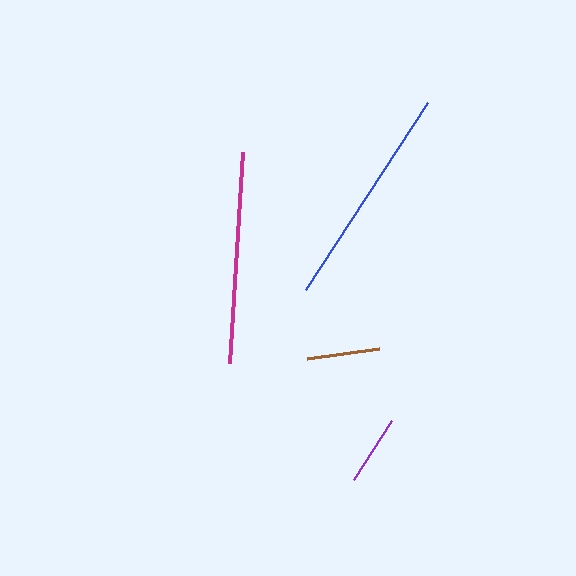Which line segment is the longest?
The blue line is the longest at approximately 223 pixels.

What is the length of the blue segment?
The blue segment is approximately 223 pixels long.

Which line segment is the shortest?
The purple line is the shortest at approximately 71 pixels.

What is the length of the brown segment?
The brown segment is approximately 73 pixels long.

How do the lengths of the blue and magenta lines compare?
The blue and magenta lines are approximately the same length.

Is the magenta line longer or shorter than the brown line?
The magenta line is longer than the brown line.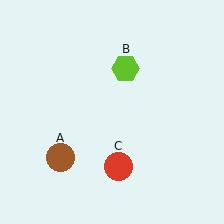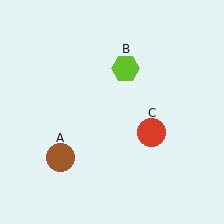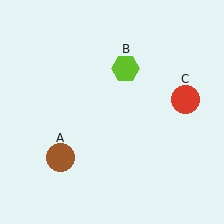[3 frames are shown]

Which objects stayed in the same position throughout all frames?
Brown circle (object A) and lime hexagon (object B) remained stationary.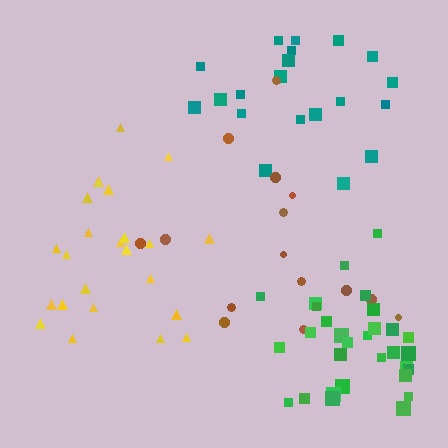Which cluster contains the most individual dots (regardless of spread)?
Green (30).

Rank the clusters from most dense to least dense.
green, yellow, teal, brown.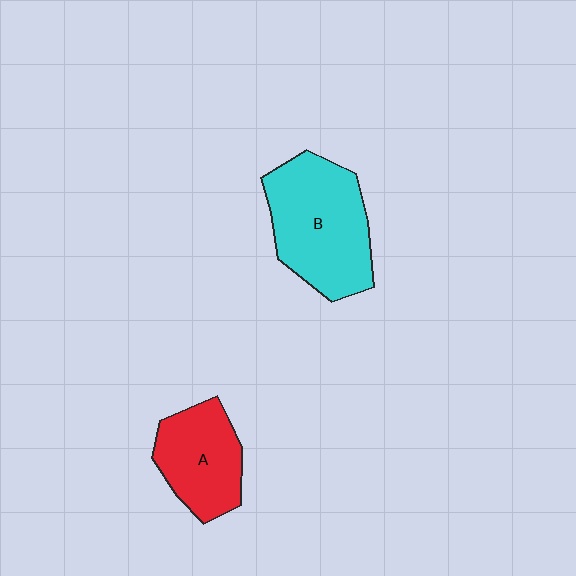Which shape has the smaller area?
Shape A (red).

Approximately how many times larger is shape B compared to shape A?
Approximately 1.5 times.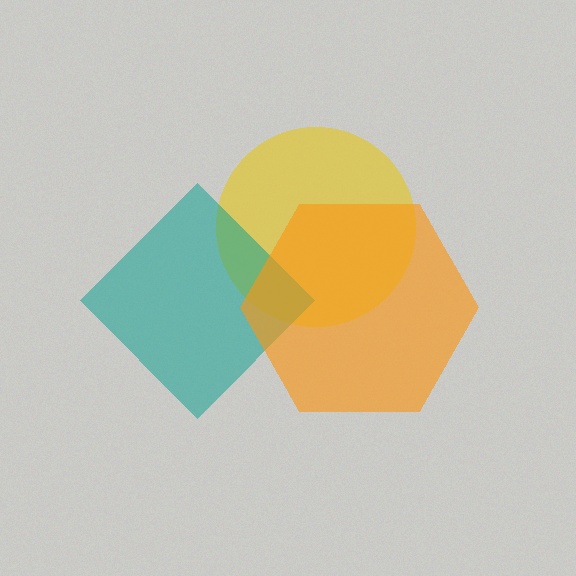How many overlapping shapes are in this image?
There are 3 overlapping shapes in the image.